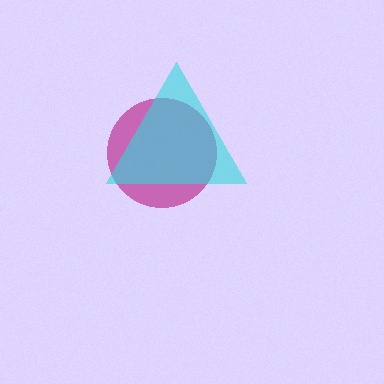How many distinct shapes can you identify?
There are 2 distinct shapes: a magenta circle, a cyan triangle.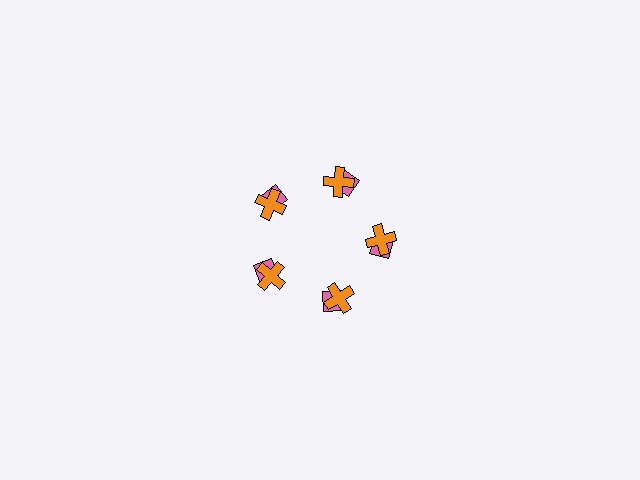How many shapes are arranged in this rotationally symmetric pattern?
There are 10 shapes, arranged in 5 groups of 2.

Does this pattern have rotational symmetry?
Yes, this pattern has 5-fold rotational symmetry. It looks the same after rotating 72 degrees around the center.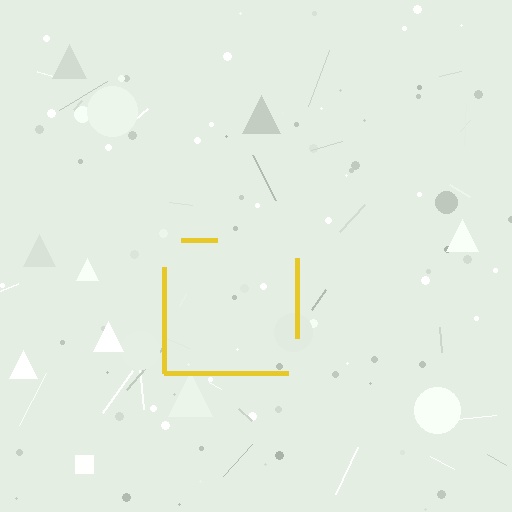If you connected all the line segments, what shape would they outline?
They would outline a square.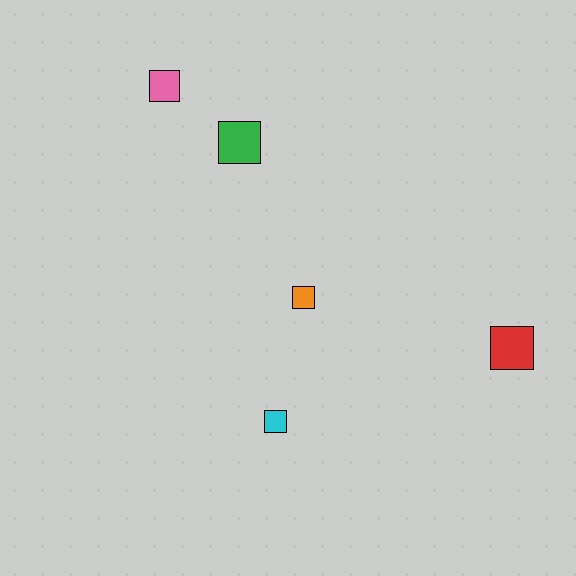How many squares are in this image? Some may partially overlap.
There are 5 squares.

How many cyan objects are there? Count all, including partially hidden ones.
There is 1 cyan object.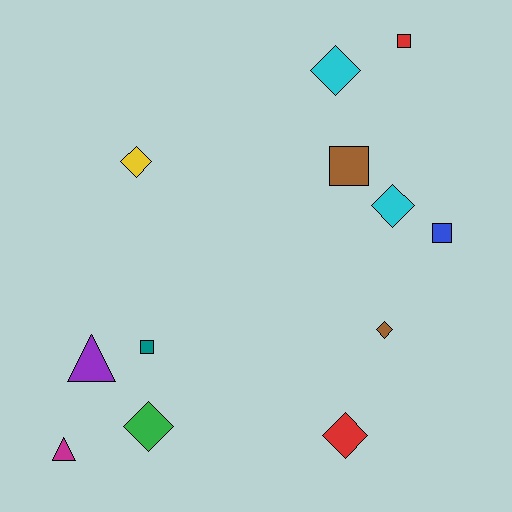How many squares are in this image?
There are 4 squares.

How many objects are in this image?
There are 12 objects.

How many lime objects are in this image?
There are no lime objects.